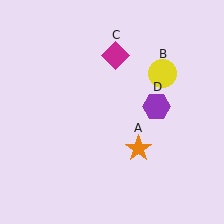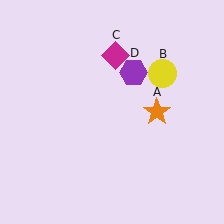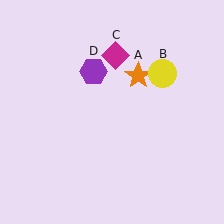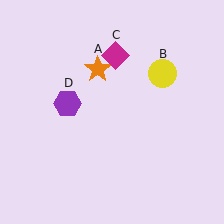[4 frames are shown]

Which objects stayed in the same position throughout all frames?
Yellow circle (object B) and magenta diamond (object C) remained stationary.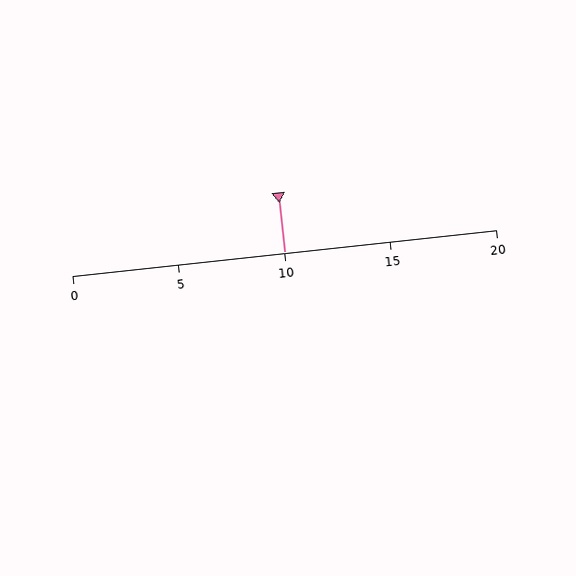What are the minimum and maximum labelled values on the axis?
The axis runs from 0 to 20.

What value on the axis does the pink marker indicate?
The marker indicates approximately 10.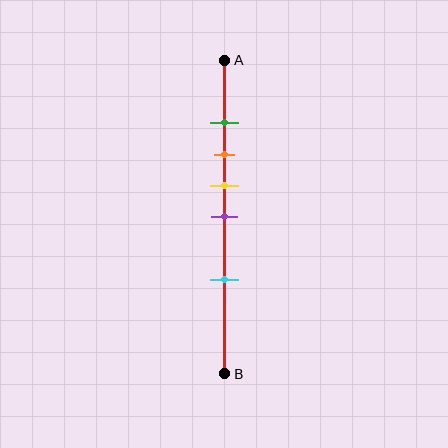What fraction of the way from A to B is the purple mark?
The purple mark is approximately 50% (0.5) of the way from A to B.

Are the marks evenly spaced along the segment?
No, the marks are not evenly spaced.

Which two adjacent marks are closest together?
The green and orange marks are the closest adjacent pair.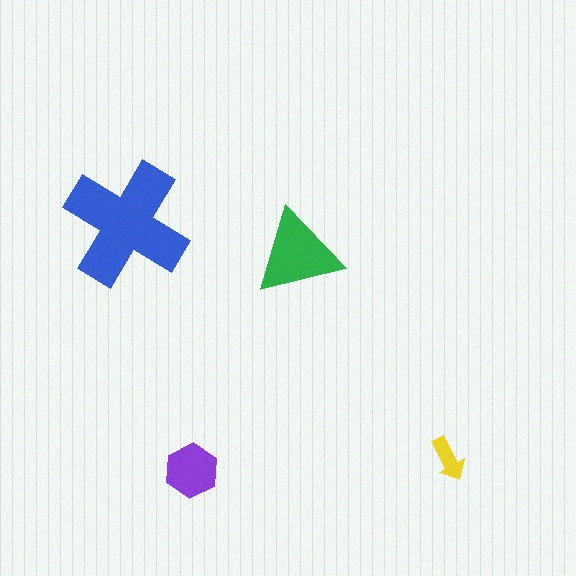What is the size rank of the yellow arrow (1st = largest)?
4th.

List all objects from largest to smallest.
The blue cross, the green triangle, the purple hexagon, the yellow arrow.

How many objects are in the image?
There are 4 objects in the image.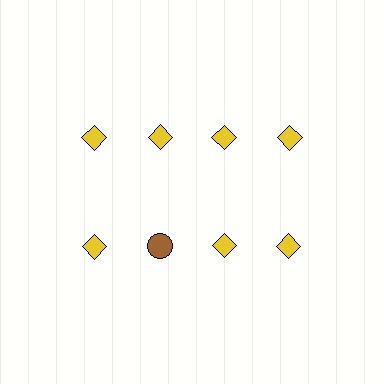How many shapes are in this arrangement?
There are 8 shapes arranged in a grid pattern.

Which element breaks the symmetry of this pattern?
The brown circle in the second row, second from left column breaks the symmetry. All other shapes are yellow diamonds.